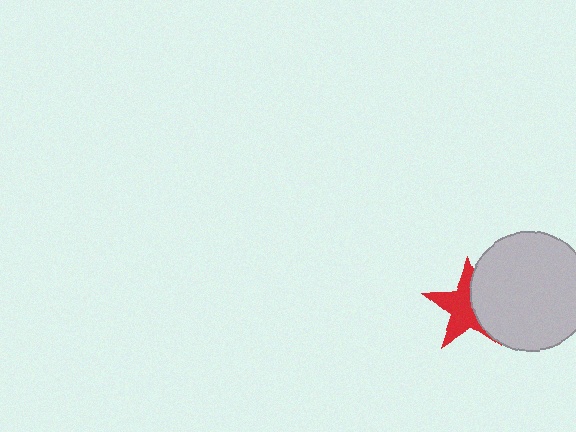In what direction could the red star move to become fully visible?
The red star could move left. That would shift it out from behind the light gray circle entirely.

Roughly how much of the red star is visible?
About half of it is visible (roughly 60%).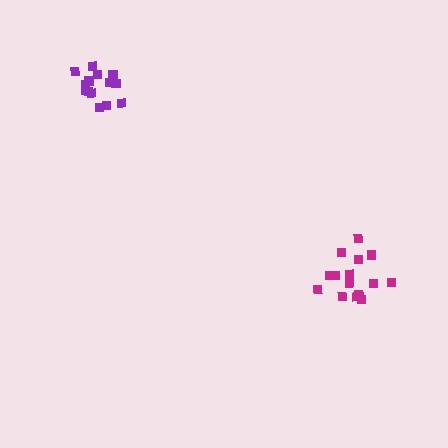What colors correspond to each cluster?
The clusters are colored: magenta, purple.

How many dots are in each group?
Group 1: 15 dots, Group 2: 16 dots (31 total).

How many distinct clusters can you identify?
There are 2 distinct clusters.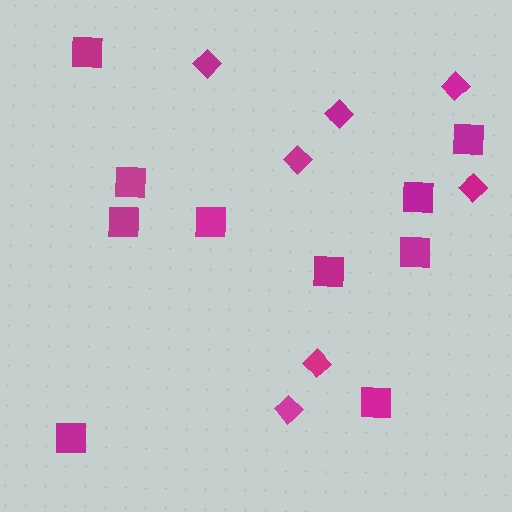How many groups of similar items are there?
There are 2 groups: one group of squares (10) and one group of diamonds (7).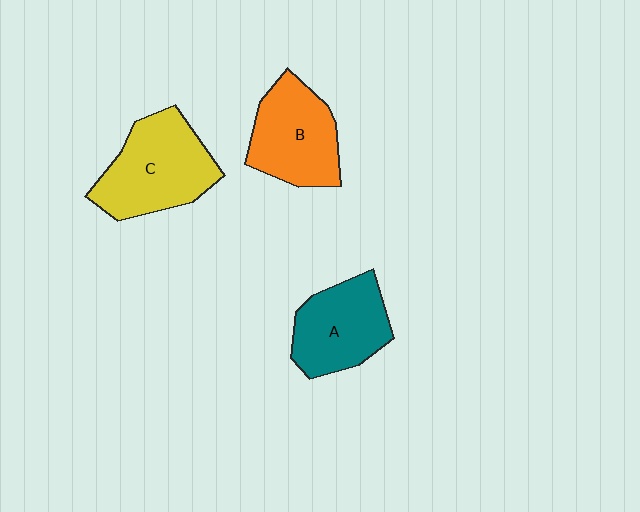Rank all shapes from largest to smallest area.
From largest to smallest: C (yellow), B (orange), A (teal).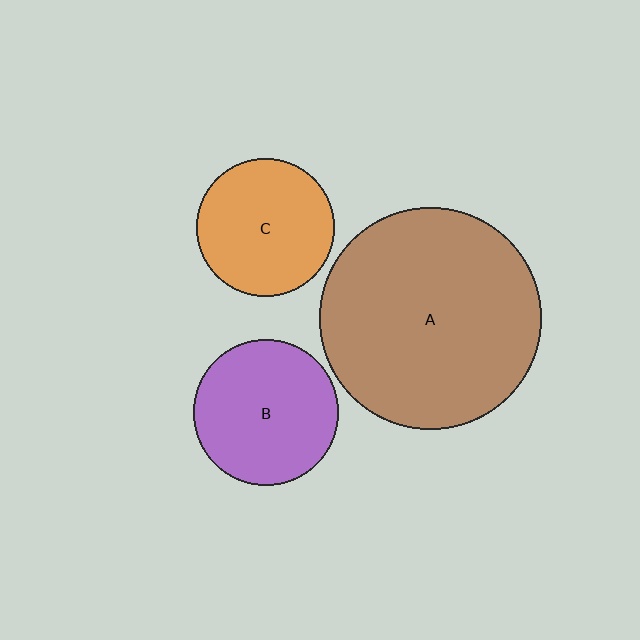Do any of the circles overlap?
No, none of the circles overlap.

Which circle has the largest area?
Circle A (brown).